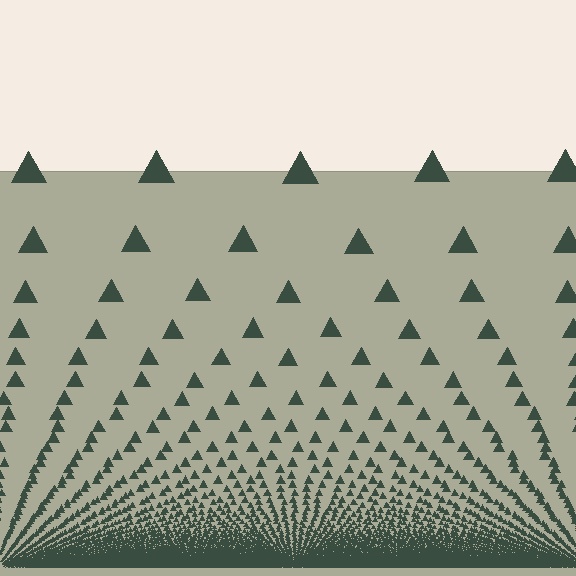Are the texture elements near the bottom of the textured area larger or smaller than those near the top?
Smaller. The gradient is inverted — elements near the bottom are smaller and denser.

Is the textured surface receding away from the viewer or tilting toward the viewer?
The surface appears to tilt toward the viewer. Texture elements get larger and sparser toward the top.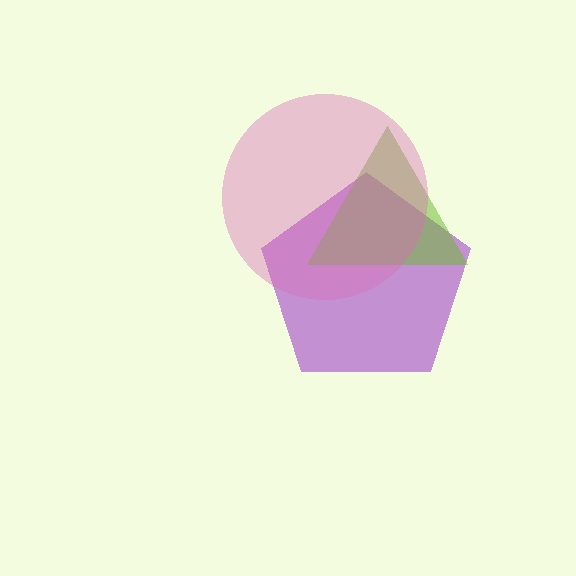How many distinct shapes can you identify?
There are 3 distinct shapes: a purple pentagon, a lime triangle, a pink circle.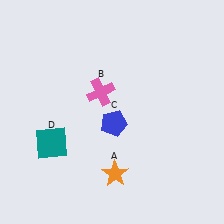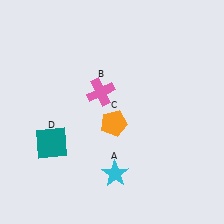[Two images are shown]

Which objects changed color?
A changed from orange to cyan. C changed from blue to orange.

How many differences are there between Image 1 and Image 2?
There are 2 differences between the two images.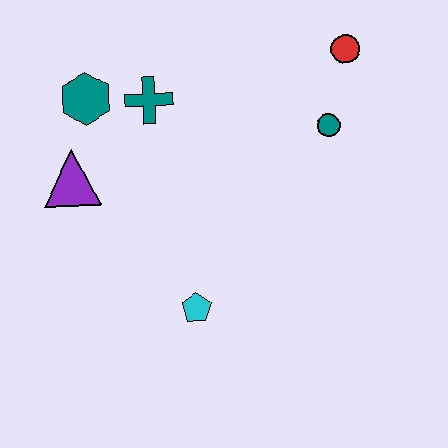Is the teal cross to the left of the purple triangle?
No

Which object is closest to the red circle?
The teal circle is closest to the red circle.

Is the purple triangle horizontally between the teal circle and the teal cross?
No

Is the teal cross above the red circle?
No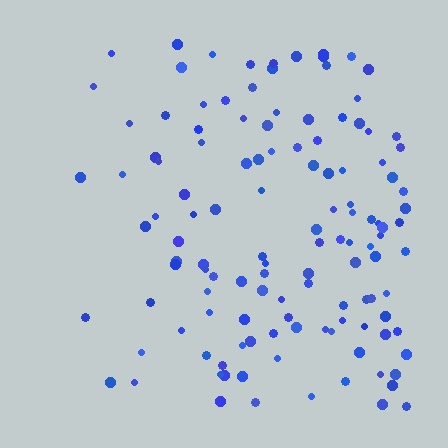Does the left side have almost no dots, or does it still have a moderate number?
Still a moderate number, just noticeably fewer than the right.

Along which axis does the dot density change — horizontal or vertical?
Horizontal.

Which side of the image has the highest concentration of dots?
The right.